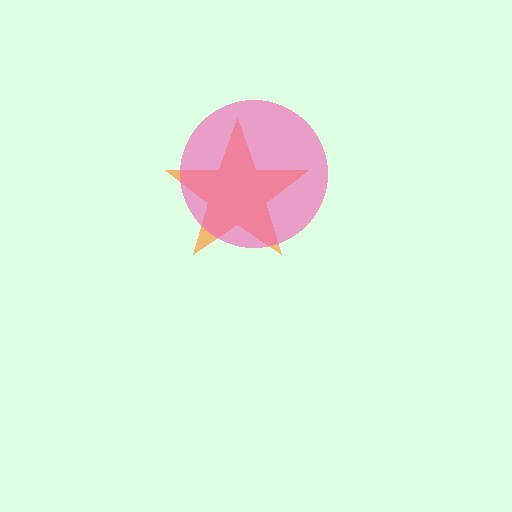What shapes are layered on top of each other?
The layered shapes are: an orange star, a pink circle.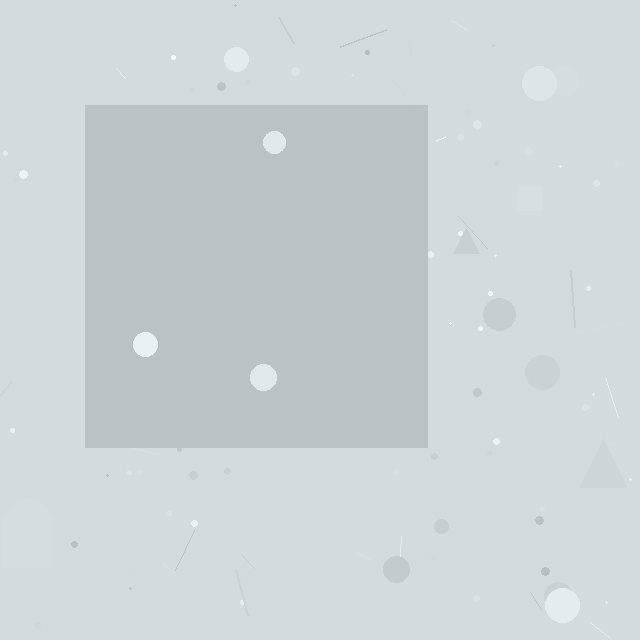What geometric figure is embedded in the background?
A square is embedded in the background.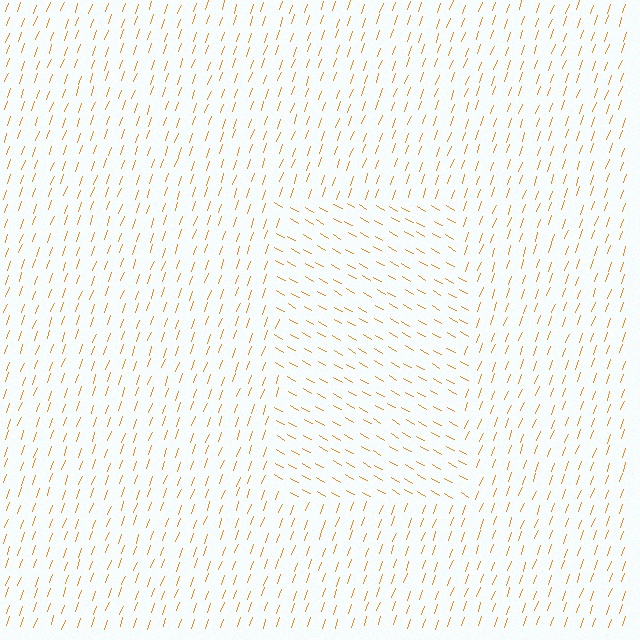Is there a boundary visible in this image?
Yes, there is a texture boundary formed by a change in line orientation.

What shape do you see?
I see a rectangle.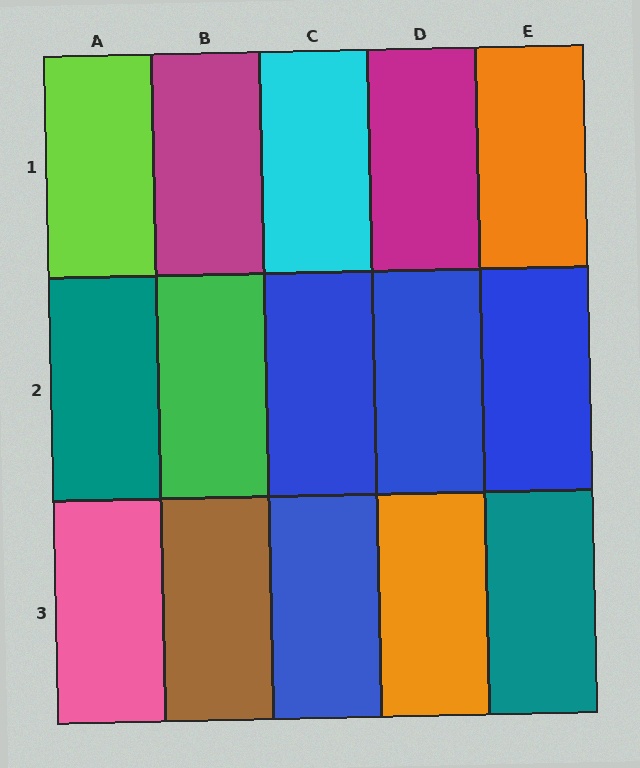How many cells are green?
1 cell is green.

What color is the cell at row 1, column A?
Lime.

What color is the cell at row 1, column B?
Magenta.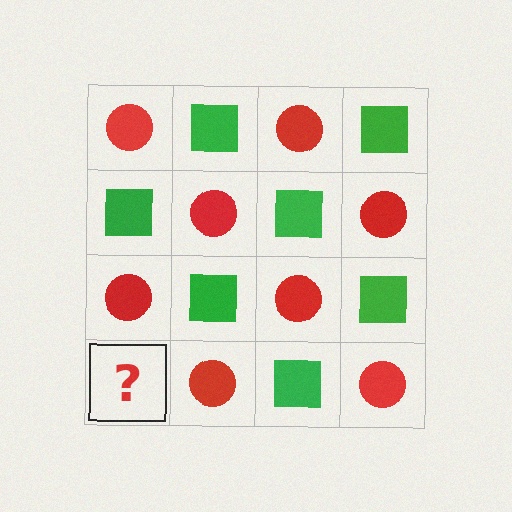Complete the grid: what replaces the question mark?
The question mark should be replaced with a green square.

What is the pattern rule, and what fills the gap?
The rule is that it alternates red circle and green square in a checkerboard pattern. The gap should be filled with a green square.